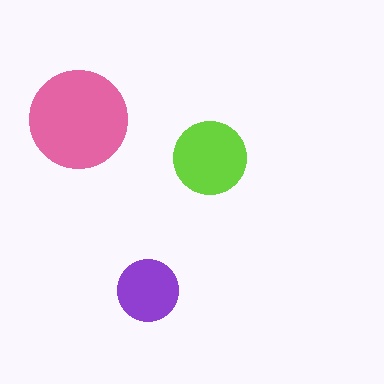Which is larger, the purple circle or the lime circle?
The lime one.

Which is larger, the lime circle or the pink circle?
The pink one.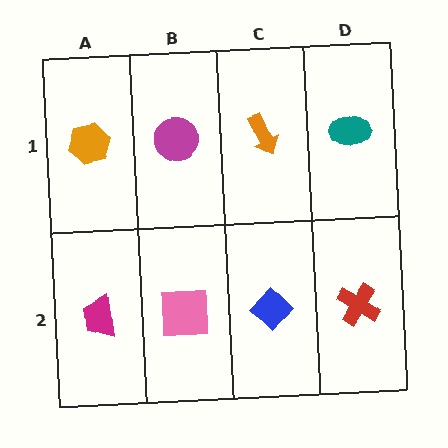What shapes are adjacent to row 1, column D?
A red cross (row 2, column D), an orange arrow (row 1, column C).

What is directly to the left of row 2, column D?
A blue diamond.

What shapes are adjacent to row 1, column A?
A magenta trapezoid (row 2, column A), a magenta circle (row 1, column B).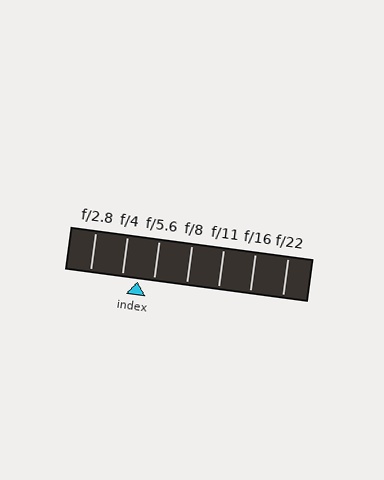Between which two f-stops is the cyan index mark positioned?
The index mark is between f/4 and f/5.6.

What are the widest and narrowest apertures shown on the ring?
The widest aperture shown is f/2.8 and the narrowest is f/22.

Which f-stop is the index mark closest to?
The index mark is closest to f/5.6.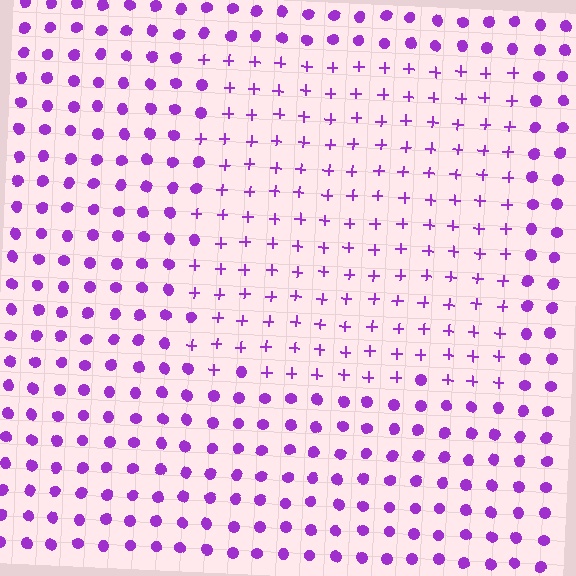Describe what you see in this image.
The image is filled with small purple elements arranged in a uniform grid. A rectangle-shaped region contains plus signs, while the surrounding area contains circles. The boundary is defined purely by the change in element shape.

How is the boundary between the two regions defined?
The boundary is defined by a change in element shape: plus signs inside vs. circles outside. All elements share the same color and spacing.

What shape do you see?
I see a rectangle.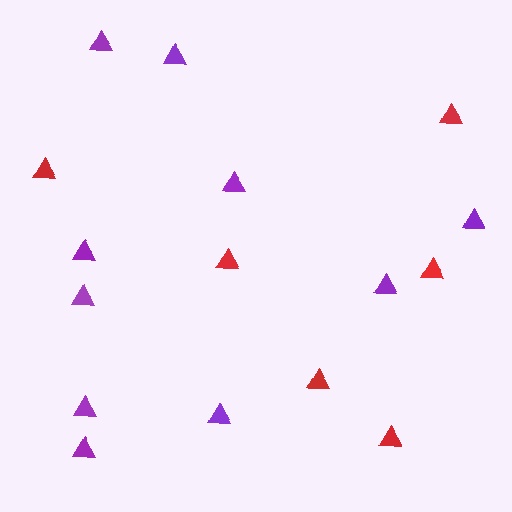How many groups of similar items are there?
There are 2 groups: one group of purple triangles (10) and one group of red triangles (6).